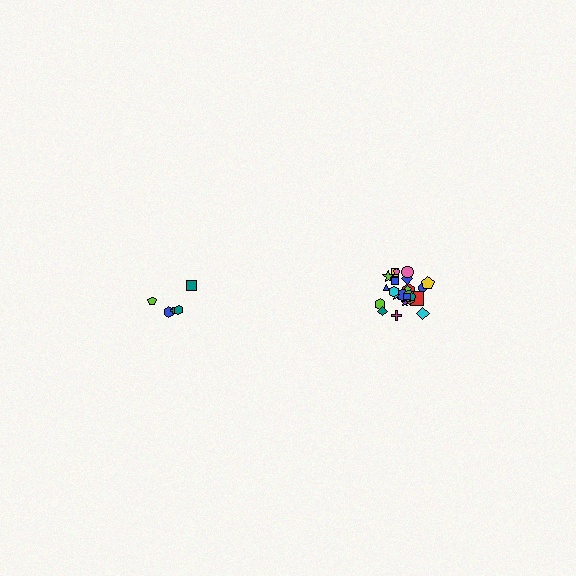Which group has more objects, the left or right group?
The right group.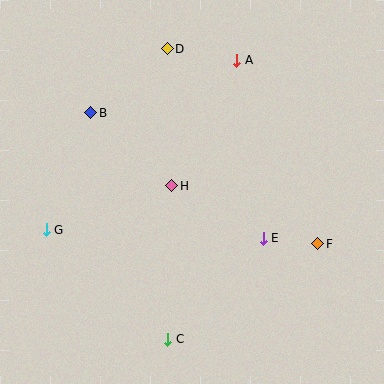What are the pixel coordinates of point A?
Point A is at (237, 60).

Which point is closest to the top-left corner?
Point B is closest to the top-left corner.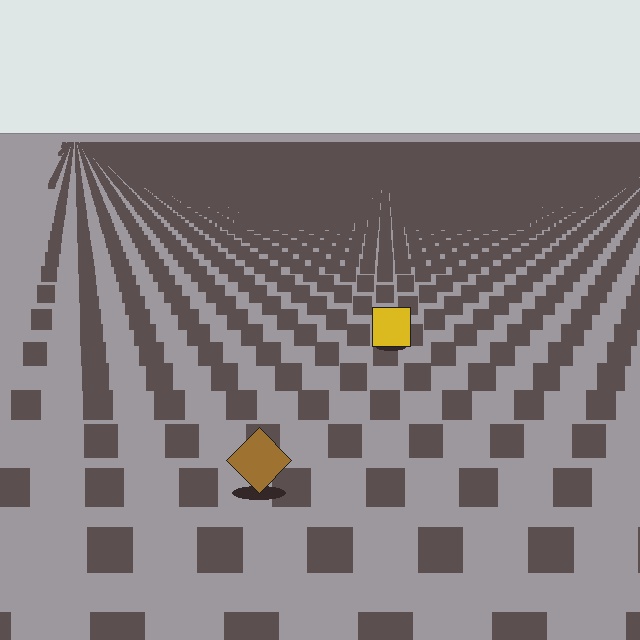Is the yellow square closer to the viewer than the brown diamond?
No. The brown diamond is closer — you can tell from the texture gradient: the ground texture is coarser near it.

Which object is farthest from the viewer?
The yellow square is farthest from the viewer. It appears smaller and the ground texture around it is denser.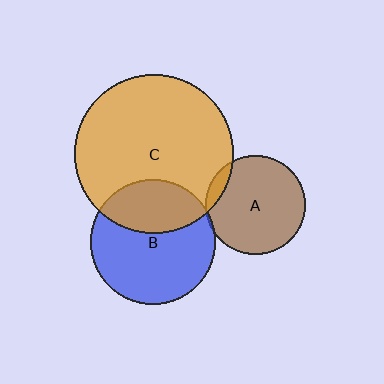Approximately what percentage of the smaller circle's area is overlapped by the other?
Approximately 5%.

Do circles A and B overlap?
Yes.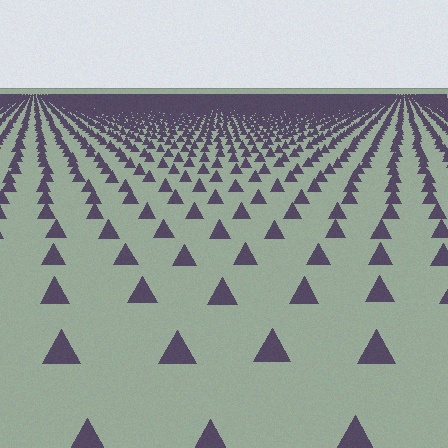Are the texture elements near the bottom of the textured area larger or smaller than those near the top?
Larger. Near the bottom, elements are closer to the viewer and appear at a bigger on-screen size.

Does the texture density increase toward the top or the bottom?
Density increases toward the top.